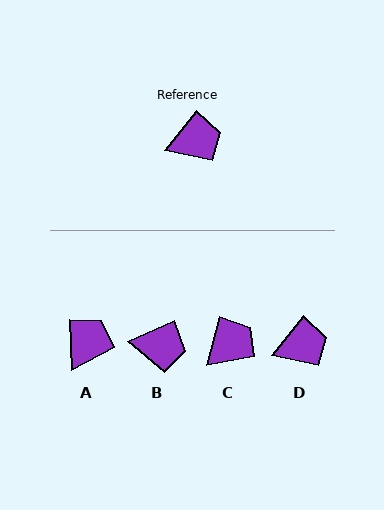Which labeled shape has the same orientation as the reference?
D.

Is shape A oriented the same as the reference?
No, it is off by about 41 degrees.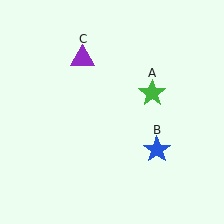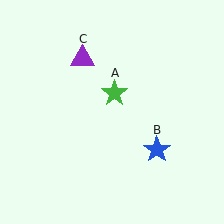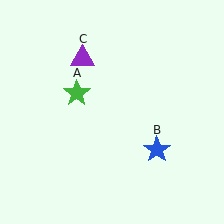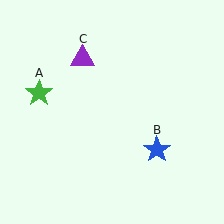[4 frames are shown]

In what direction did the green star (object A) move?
The green star (object A) moved left.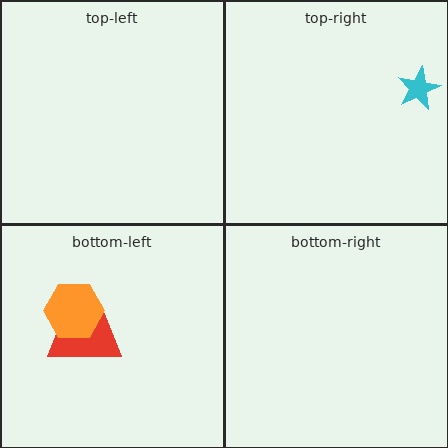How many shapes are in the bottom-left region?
2.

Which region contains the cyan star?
The top-right region.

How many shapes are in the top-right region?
1.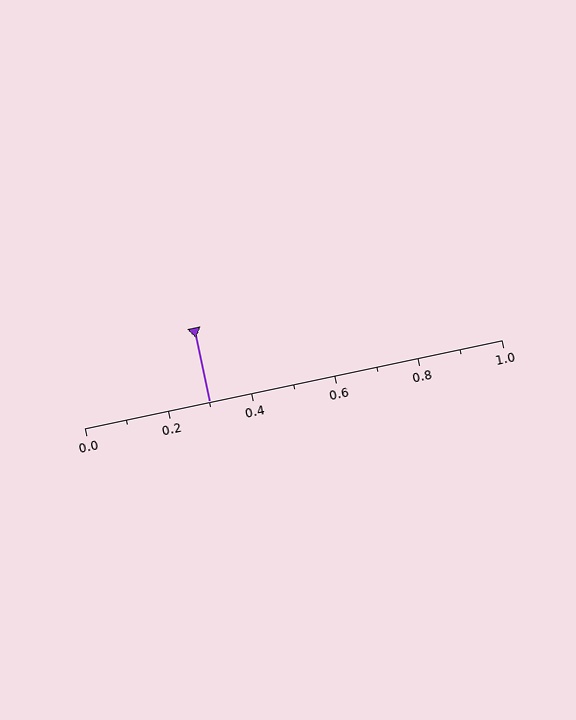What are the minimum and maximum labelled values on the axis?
The axis runs from 0.0 to 1.0.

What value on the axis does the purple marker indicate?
The marker indicates approximately 0.3.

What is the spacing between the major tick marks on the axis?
The major ticks are spaced 0.2 apart.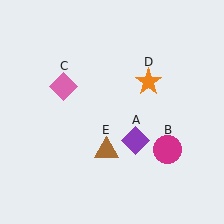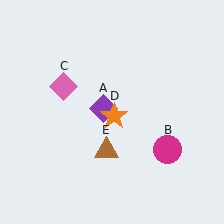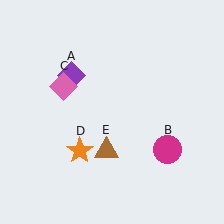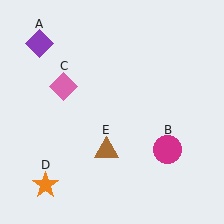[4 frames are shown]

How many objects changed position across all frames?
2 objects changed position: purple diamond (object A), orange star (object D).